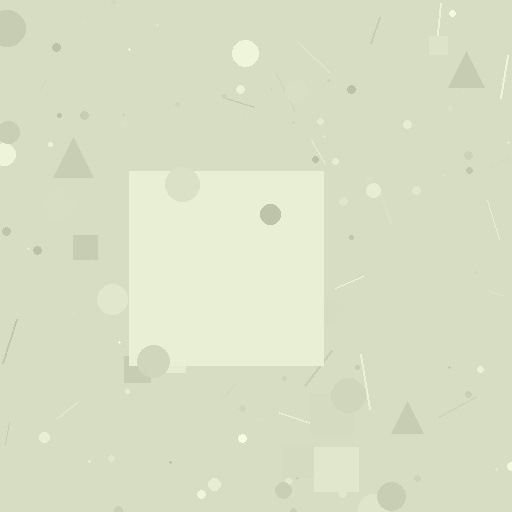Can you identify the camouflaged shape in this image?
The camouflaged shape is a square.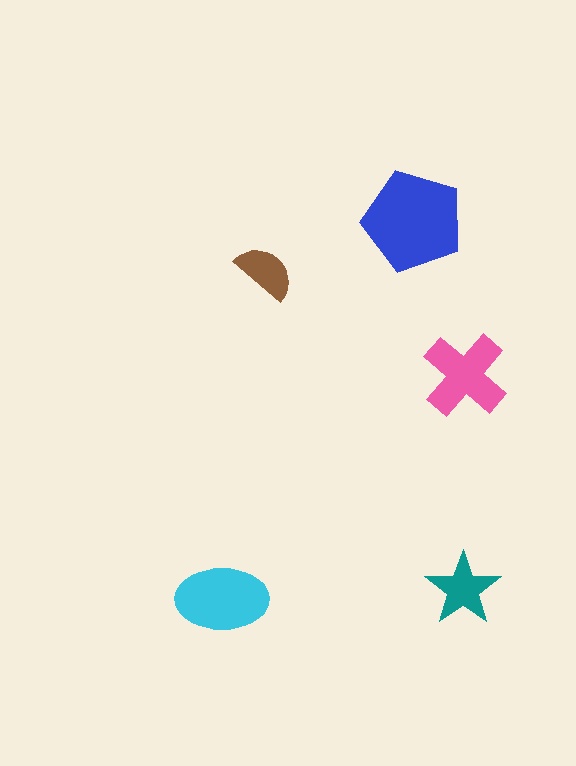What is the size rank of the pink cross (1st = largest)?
3rd.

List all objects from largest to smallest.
The blue pentagon, the cyan ellipse, the pink cross, the teal star, the brown semicircle.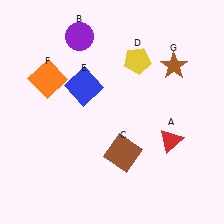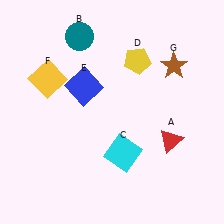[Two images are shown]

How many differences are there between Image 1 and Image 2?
There are 3 differences between the two images.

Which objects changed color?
B changed from purple to teal. C changed from brown to cyan. F changed from orange to yellow.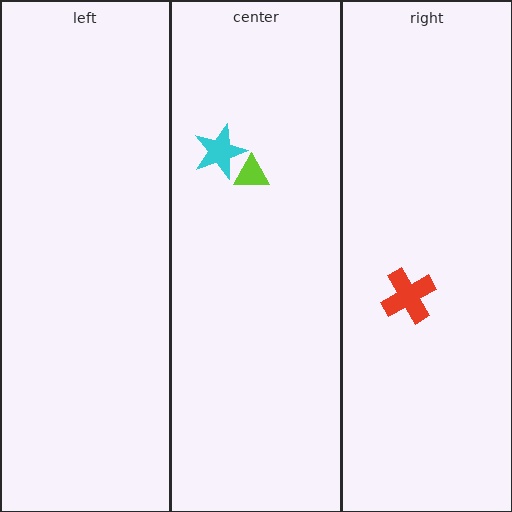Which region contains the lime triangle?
The center region.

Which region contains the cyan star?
The center region.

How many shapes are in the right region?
1.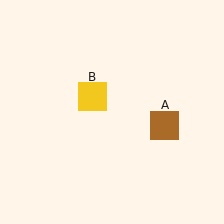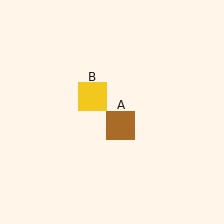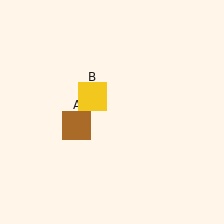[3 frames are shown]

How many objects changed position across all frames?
1 object changed position: brown square (object A).